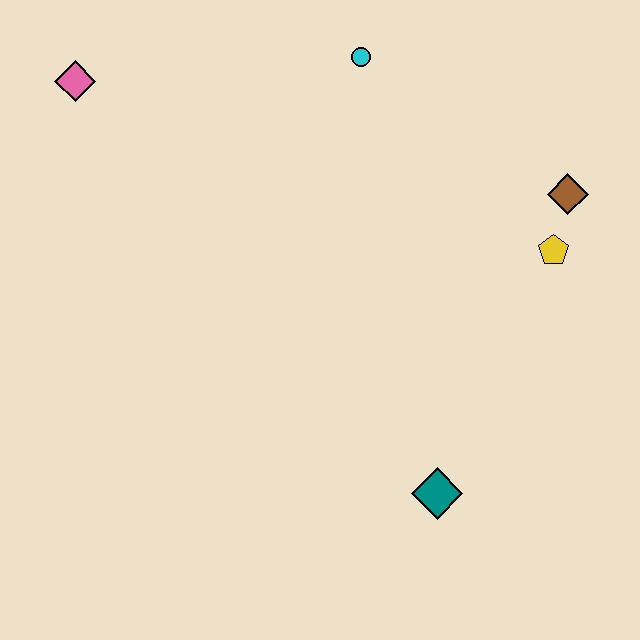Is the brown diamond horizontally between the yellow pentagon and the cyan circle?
No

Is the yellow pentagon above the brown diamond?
No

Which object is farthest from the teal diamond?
The pink diamond is farthest from the teal diamond.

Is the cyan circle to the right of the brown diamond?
No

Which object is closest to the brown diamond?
The yellow pentagon is closest to the brown diamond.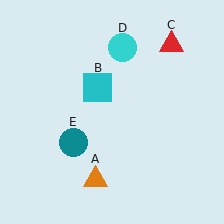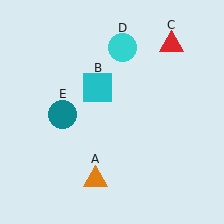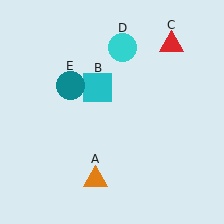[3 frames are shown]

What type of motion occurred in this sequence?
The teal circle (object E) rotated clockwise around the center of the scene.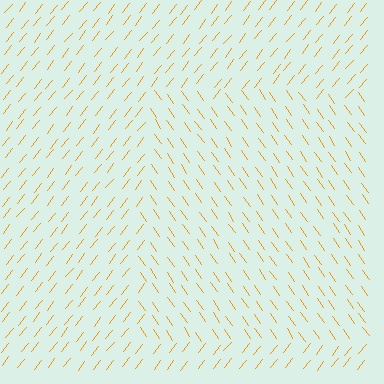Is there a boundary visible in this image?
Yes, there is a texture boundary formed by a change in line orientation.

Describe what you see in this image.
The image is filled with small orange line segments. A rectangle region in the image has lines oriented differently from the surrounding lines, creating a visible texture boundary.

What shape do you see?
I see a rectangle.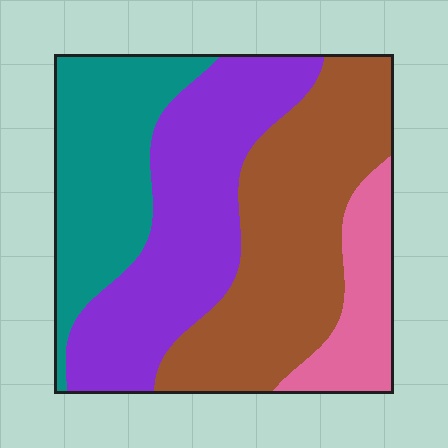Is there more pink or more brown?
Brown.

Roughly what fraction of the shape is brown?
Brown takes up about one third (1/3) of the shape.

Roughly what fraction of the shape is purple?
Purple takes up about one third (1/3) of the shape.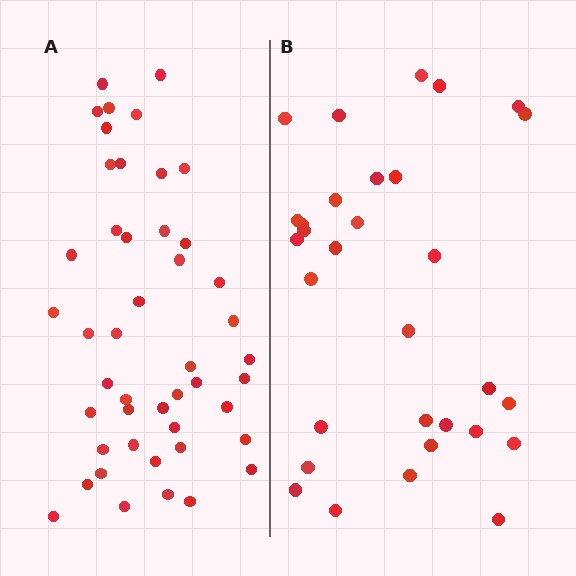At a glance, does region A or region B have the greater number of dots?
Region A (the left region) has more dots.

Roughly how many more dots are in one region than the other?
Region A has approximately 15 more dots than region B.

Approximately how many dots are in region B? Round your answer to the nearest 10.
About 30 dots. (The exact count is 31, which rounds to 30.)